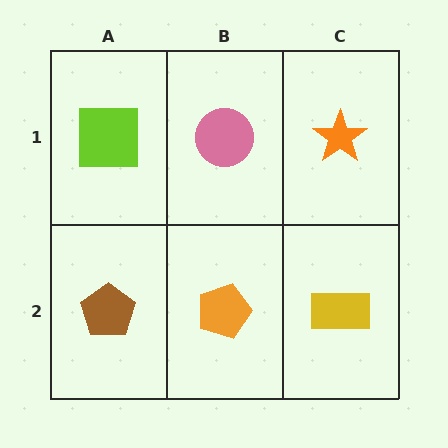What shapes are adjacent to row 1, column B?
An orange pentagon (row 2, column B), a lime square (row 1, column A), an orange star (row 1, column C).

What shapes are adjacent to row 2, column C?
An orange star (row 1, column C), an orange pentagon (row 2, column B).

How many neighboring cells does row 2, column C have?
2.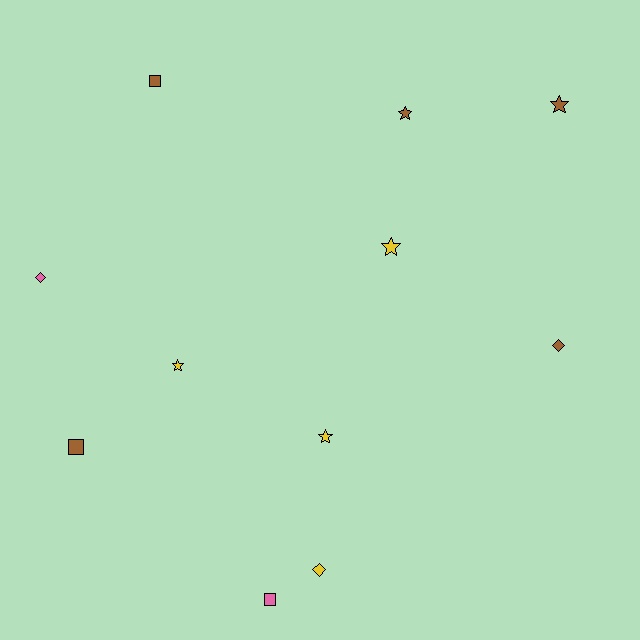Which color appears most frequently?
Brown, with 5 objects.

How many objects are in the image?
There are 11 objects.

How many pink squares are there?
There is 1 pink square.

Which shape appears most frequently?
Star, with 5 objects.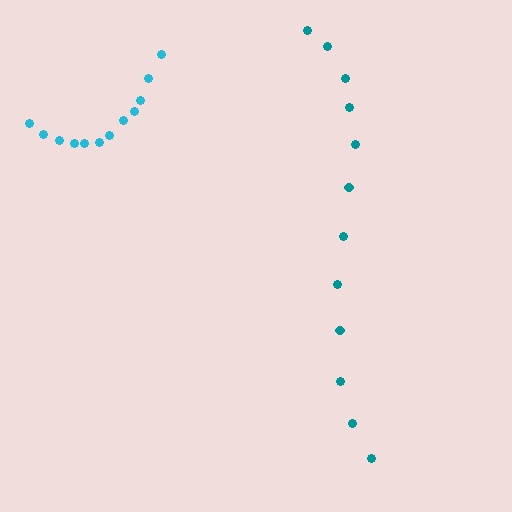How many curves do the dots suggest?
There are 2 distinct paths.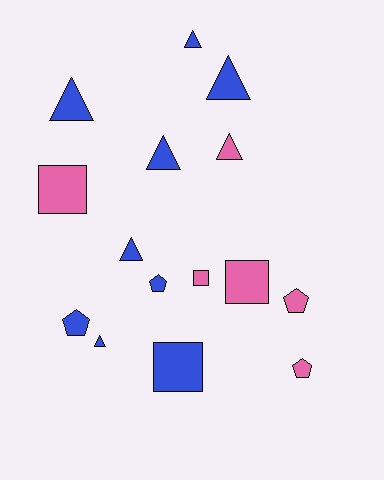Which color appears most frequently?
Blue, with 9 objects.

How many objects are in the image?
There are 15 objects.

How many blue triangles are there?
There are 6 blue triangles.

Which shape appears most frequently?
Triangle, with 7 objects.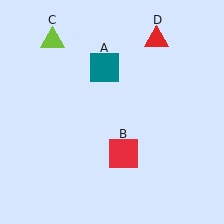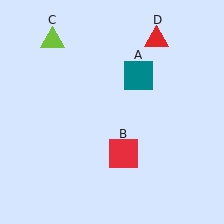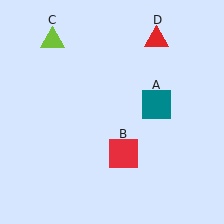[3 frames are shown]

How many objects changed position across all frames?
1 object changed position: teal square (object A).